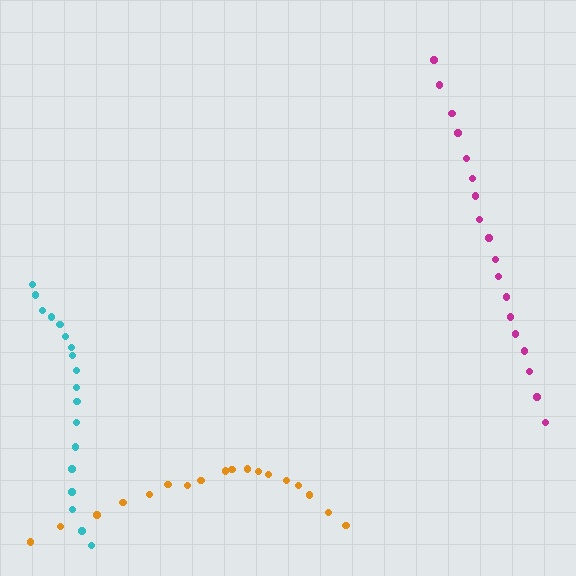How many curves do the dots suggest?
There are 3 distinct paths.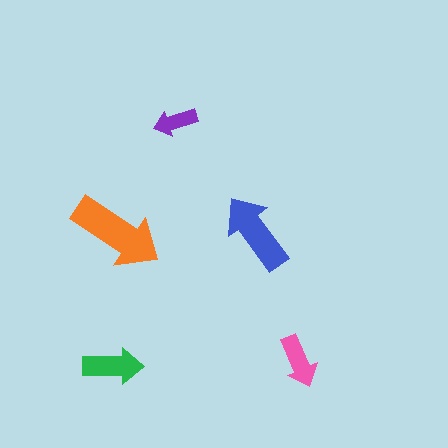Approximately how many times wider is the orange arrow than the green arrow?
About 1.5 times wider.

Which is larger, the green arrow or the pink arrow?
The green one.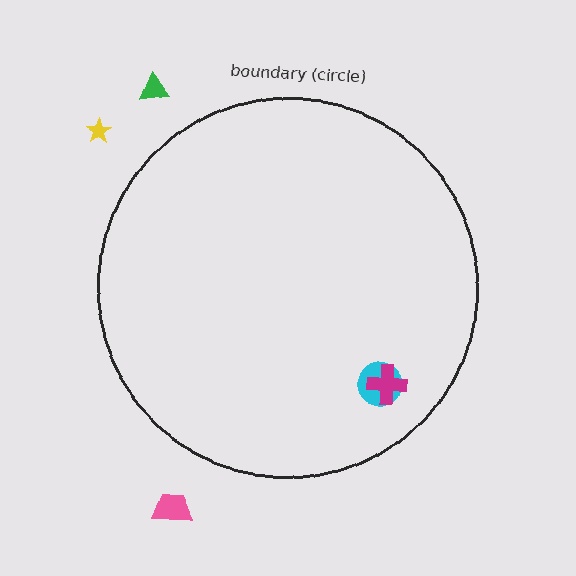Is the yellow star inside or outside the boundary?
Outside.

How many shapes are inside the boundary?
2 inside, 3 outside.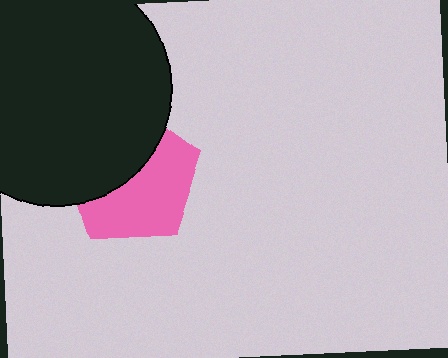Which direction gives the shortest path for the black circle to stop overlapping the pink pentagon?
Moving up gives the shortest separation.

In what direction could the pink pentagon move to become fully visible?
The pink pentagon could move down. That would shift it out from behind the black circle entirely.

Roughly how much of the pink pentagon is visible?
About half of it is visible (roughly 55%).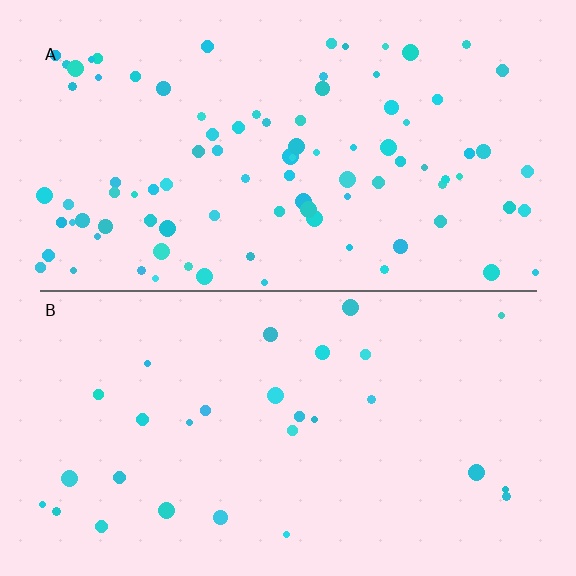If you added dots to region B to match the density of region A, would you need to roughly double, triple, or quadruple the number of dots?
Approximately triple.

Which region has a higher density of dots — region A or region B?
A (the top).